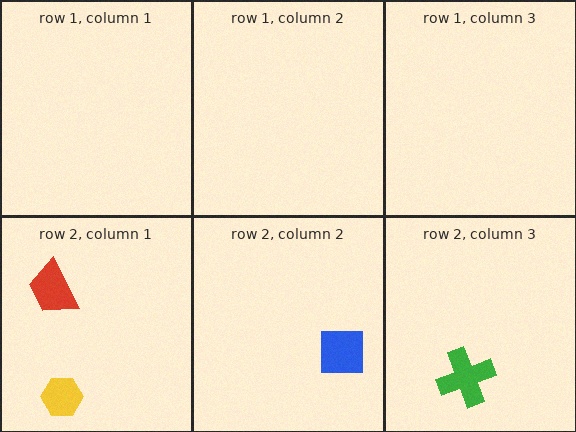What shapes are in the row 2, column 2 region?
The blue square.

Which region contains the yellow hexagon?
The row 2, column 1 region.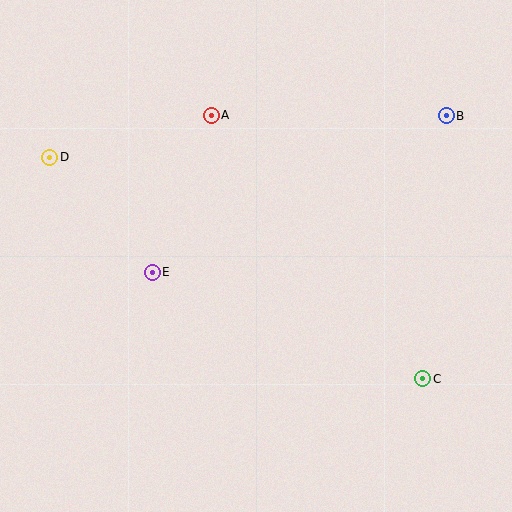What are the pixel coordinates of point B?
Point B is at (446, 116).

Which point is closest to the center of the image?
Point E at (152, 272) is closest to the center.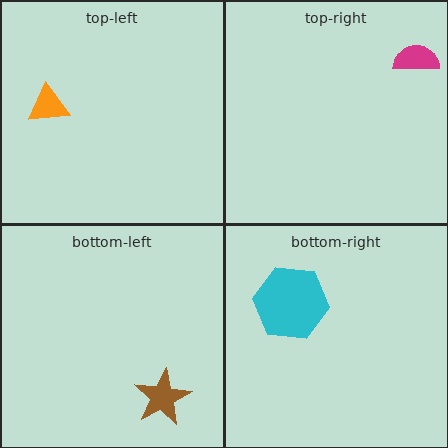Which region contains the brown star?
The bottom-left region.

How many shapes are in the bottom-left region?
1.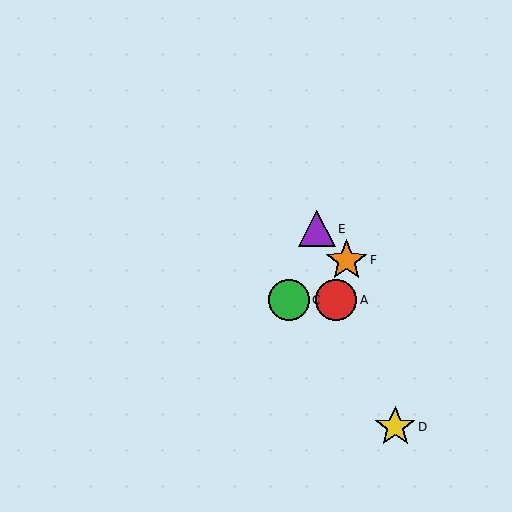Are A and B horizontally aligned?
Yes, both are at y≈300.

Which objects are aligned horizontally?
Objects A, B, C are aligned horizontally.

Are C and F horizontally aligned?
No, C is at y≈300 and F is at y≈260.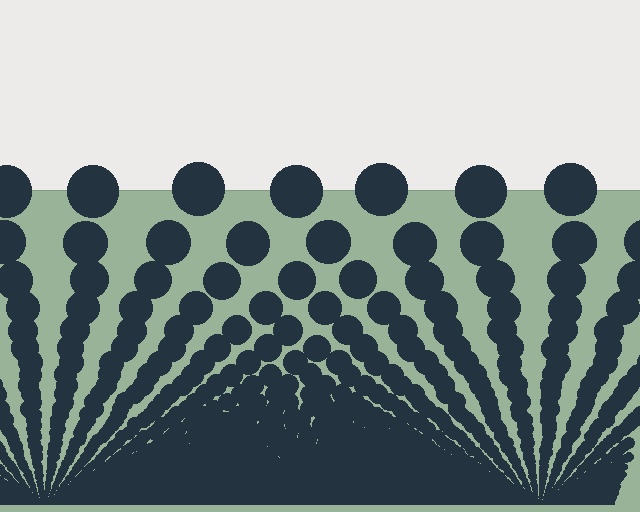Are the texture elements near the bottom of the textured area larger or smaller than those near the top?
Smaller. The gradient is inverted — elements near the bottom are smaller and denser.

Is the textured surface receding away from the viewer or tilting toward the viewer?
The surface appears to tilt toward the viewer. Texture elements get larger and sparser toward the top.